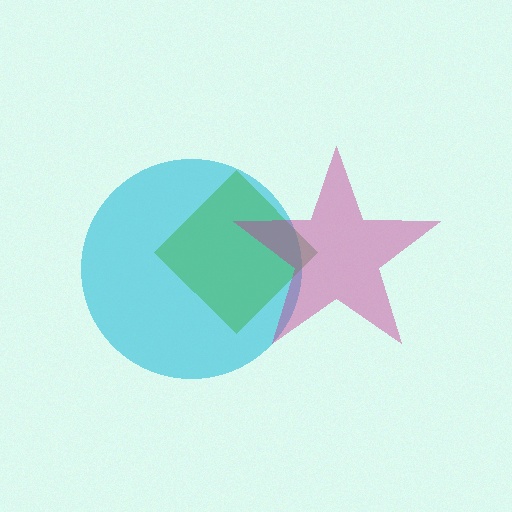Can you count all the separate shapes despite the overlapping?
Yes, there are 3 separate shapes.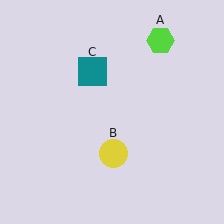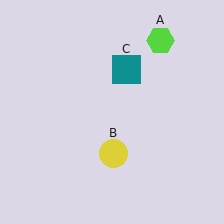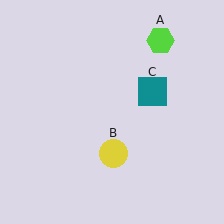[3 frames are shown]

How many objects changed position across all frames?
1 object changed position: teal square (object C).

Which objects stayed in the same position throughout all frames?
Lime hexagon (object A) and yellow circle (object B) remained stationary.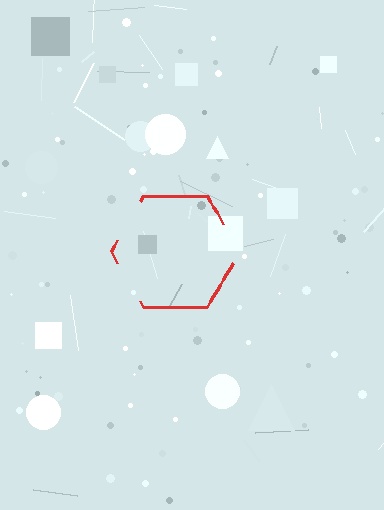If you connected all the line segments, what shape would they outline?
They would outline a hexagon.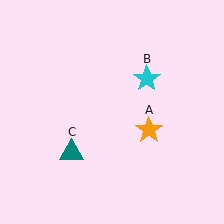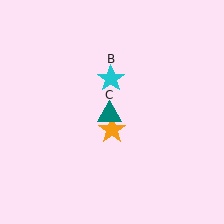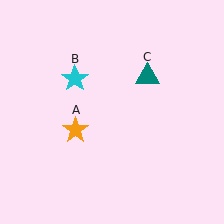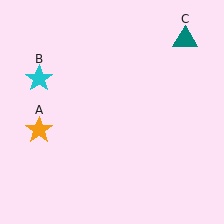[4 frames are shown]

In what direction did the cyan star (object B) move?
The cyan star (object B) moved left.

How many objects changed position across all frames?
3 objects changed position: orange star (object A), cyan star (object B), teal triangle (object C).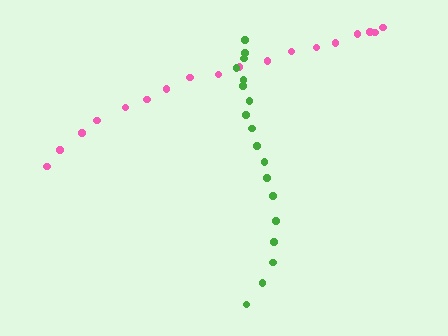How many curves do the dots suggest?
There are 2 distinct paths.